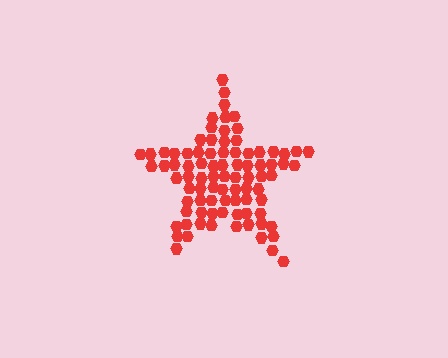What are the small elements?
The small elements are hexagons.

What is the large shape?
The large shape is a star.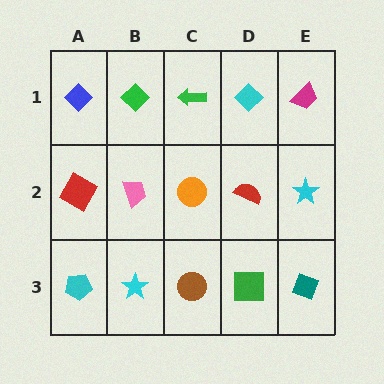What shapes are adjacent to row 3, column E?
A cyan star (row 2, column E), a green square (row 3, column D).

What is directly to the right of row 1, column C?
A cyan diamond.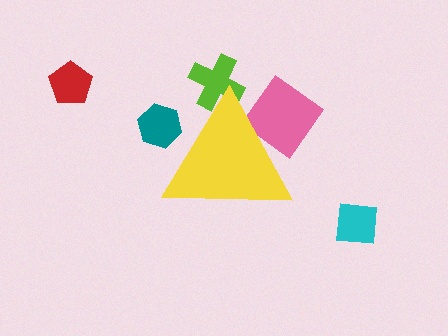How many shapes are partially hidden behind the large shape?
4 shapes are partially hidden.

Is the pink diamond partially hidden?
Yes, the pink diamond is partially hidden behind the yellow triangle.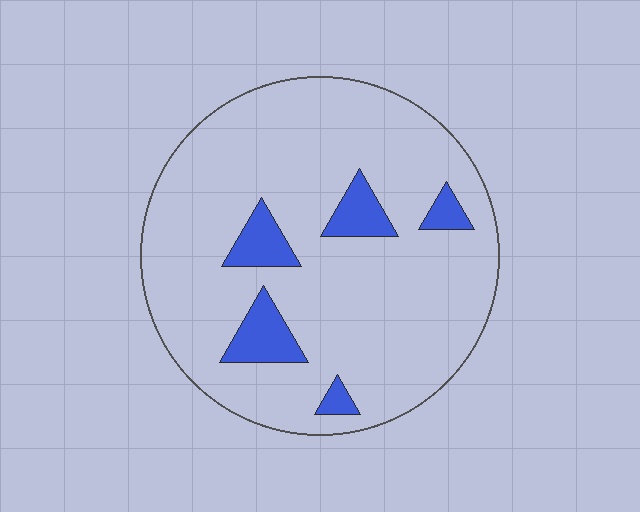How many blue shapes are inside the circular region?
5.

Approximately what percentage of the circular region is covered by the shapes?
Approximately 10%.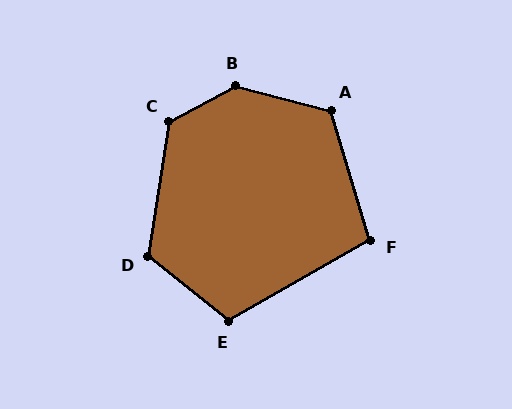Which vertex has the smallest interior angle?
F, at approximately 103 degrees.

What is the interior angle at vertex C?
Approximately 127 degrees (obtuse).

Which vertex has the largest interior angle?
B, at approximately 137 degrees.